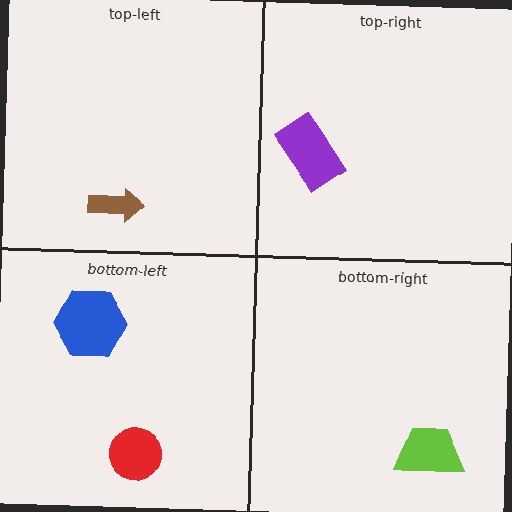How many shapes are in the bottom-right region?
1.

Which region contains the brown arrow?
The top-left region.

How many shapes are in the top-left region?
1.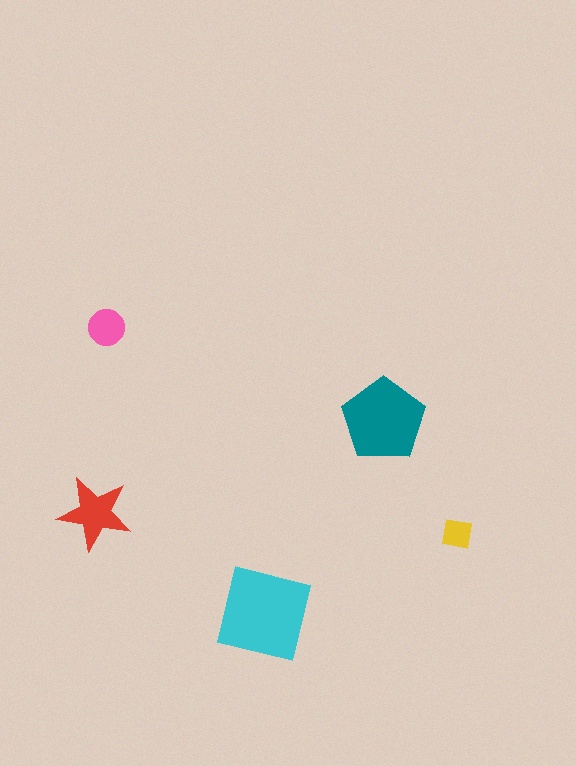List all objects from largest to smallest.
The cyan square, the teal pentagon, the red star, the pink circle, the yellow square.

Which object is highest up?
The pink circle is topmost.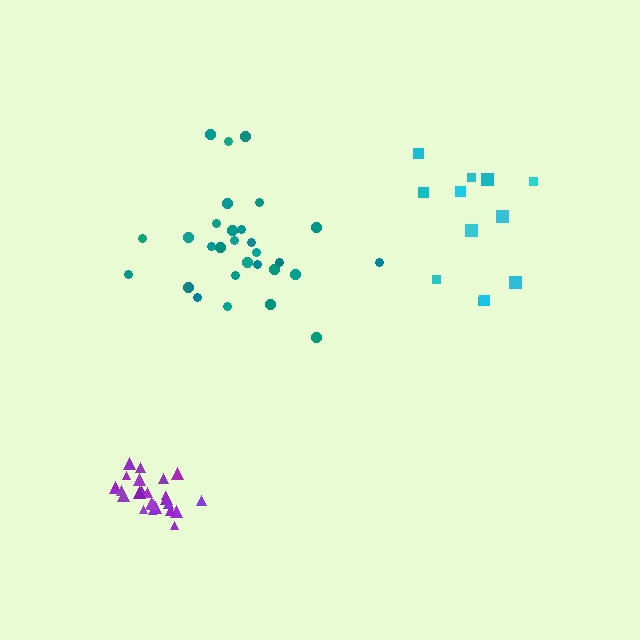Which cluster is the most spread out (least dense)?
Cyan.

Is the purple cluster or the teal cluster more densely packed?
Purple.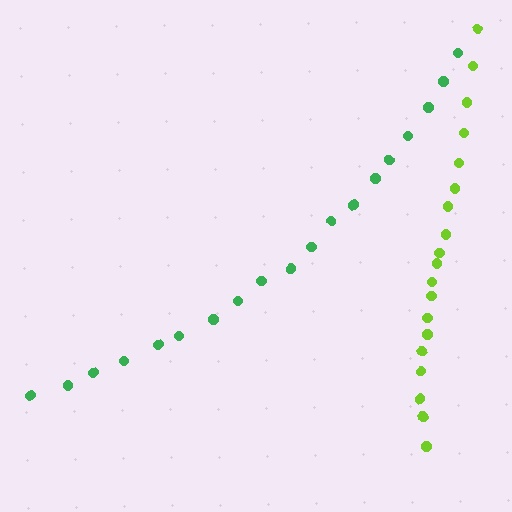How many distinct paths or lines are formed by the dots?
There are 2 distinct paths.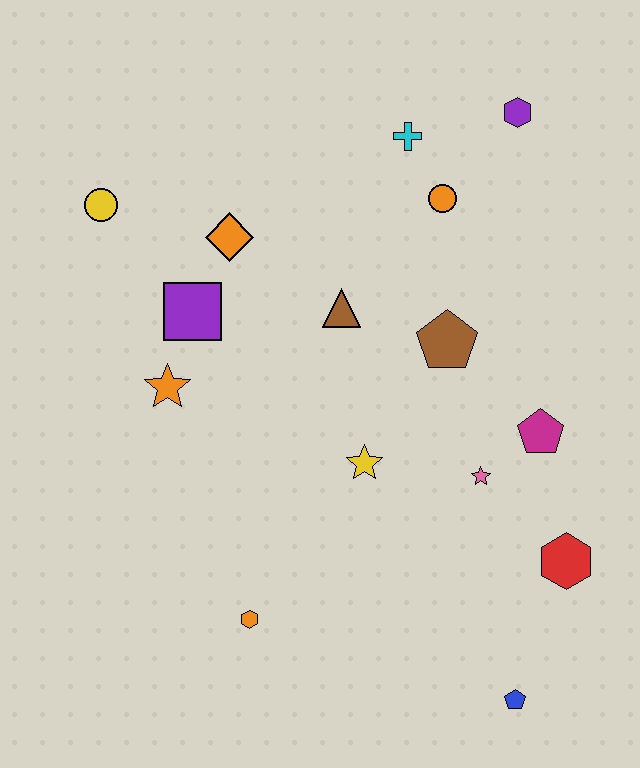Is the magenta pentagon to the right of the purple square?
Yes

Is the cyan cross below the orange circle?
No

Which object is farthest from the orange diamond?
The blue pentagon is farthest from the orange diamond.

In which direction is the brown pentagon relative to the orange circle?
The brown pentagon is below the orange circle.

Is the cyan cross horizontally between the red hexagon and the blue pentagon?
No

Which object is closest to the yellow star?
The pink star is closest to the yellow star.